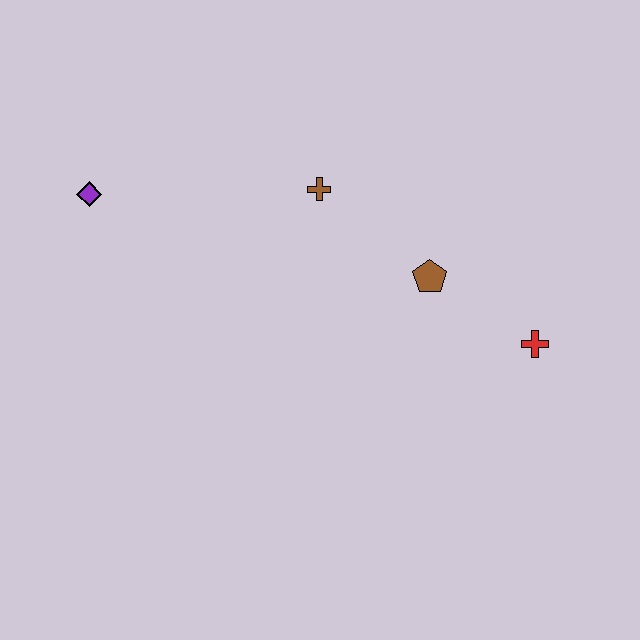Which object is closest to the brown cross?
The brown pentagon is closest to the brown cross.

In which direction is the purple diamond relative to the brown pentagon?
The purple diamond is to the left of the brown pentagon.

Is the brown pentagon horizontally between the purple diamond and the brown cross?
No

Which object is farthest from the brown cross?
The red cross is farthest from the brown cross.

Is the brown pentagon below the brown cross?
Yes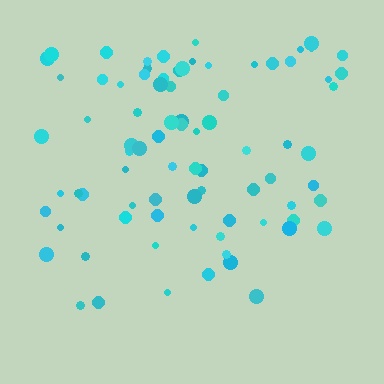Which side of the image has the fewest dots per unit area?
The bottom.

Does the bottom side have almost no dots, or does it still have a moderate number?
Still a moderate number, just noticeably fewer than the top.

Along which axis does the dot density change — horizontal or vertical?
Vertical.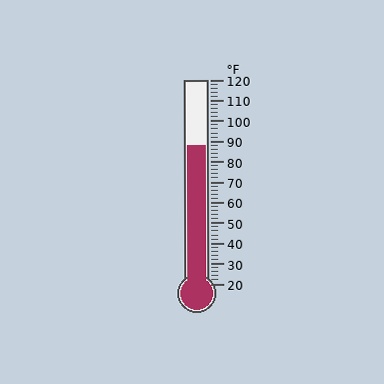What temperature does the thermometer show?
The thermometer shows approximately 88°F.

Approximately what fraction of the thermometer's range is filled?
The thermometer is filled to approximately 70% of its range.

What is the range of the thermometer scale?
The thermometer scale ranges from 20°F to 120°F.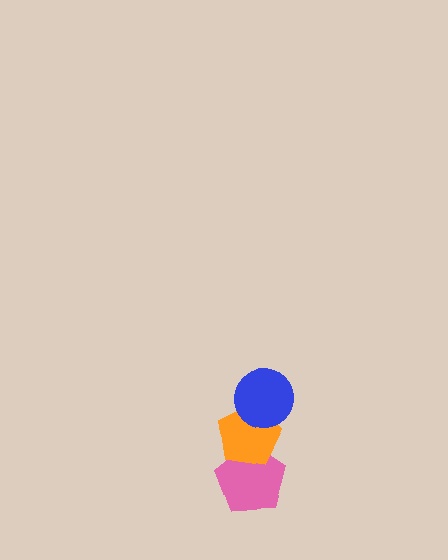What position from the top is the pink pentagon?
The pink pentagon is 3rd from the top.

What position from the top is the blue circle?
The blue circle is 1st from the top.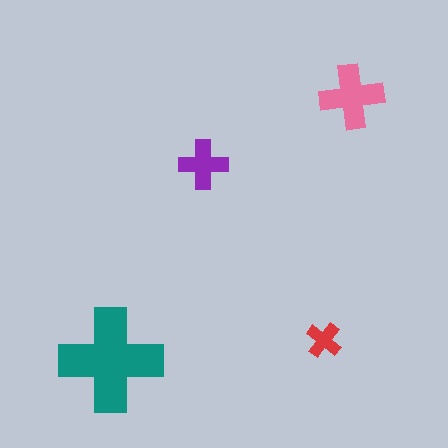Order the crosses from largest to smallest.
the teal one, the pink one, the purple one, the red one.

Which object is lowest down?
The teal cross is bottommost.